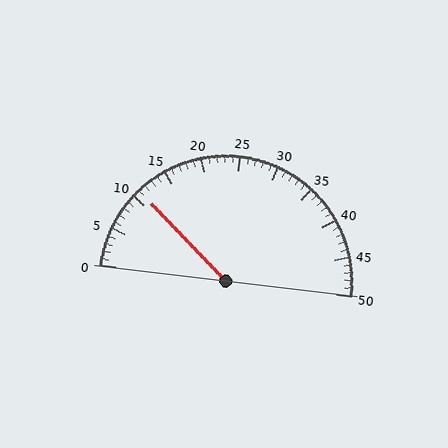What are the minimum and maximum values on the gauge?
The gauge ranges from 0 to 50.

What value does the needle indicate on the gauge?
The needle indicates approximately 11.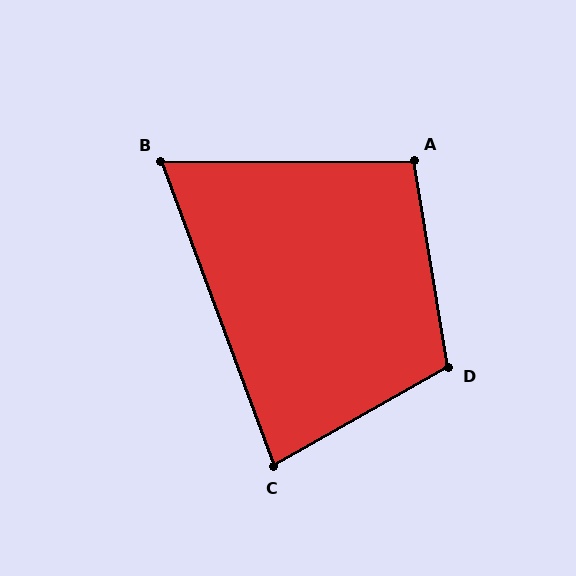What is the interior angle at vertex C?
Approximately 81 degrees (acute).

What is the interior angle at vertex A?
Approximately 99 degrees (obtuse).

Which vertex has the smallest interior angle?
B, at approximately 70 degrees.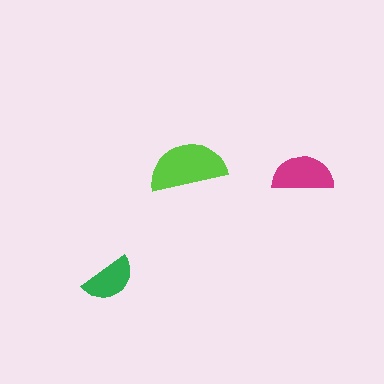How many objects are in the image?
There are 3 objects in the image.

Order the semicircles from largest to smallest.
the lime one, the magenta one, the green one.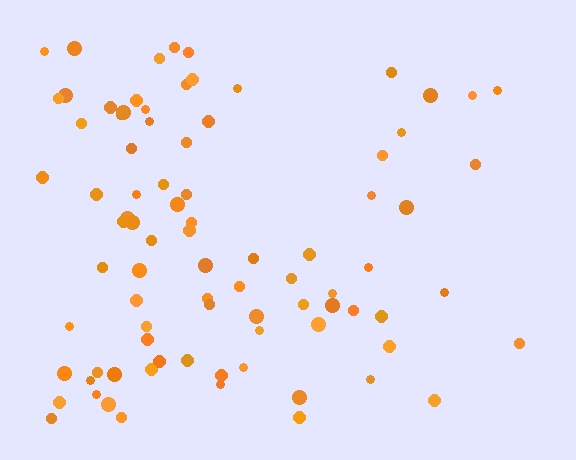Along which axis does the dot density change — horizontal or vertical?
Horizontal.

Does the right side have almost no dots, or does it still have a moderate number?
Still a moderate number, just noticeably fewer than the left.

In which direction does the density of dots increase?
From right to left, with the left side densest.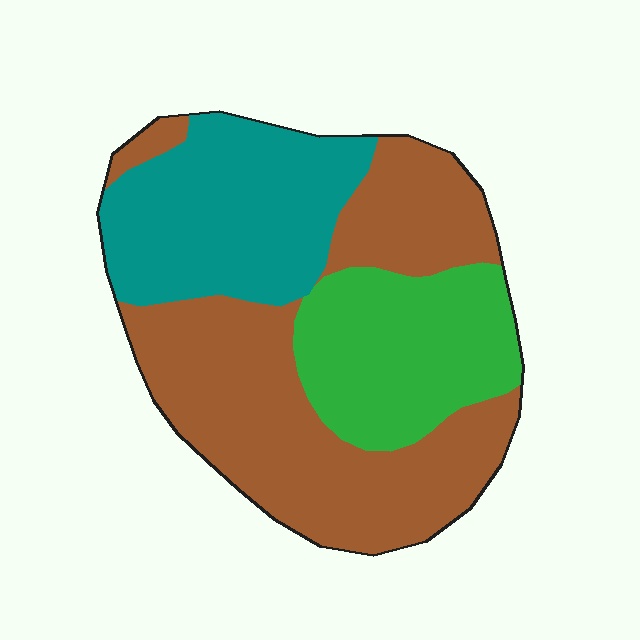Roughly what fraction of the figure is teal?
Teal takes up between a sixth and a third of the figure.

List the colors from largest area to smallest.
From largest to smallest: brown, teal, green.